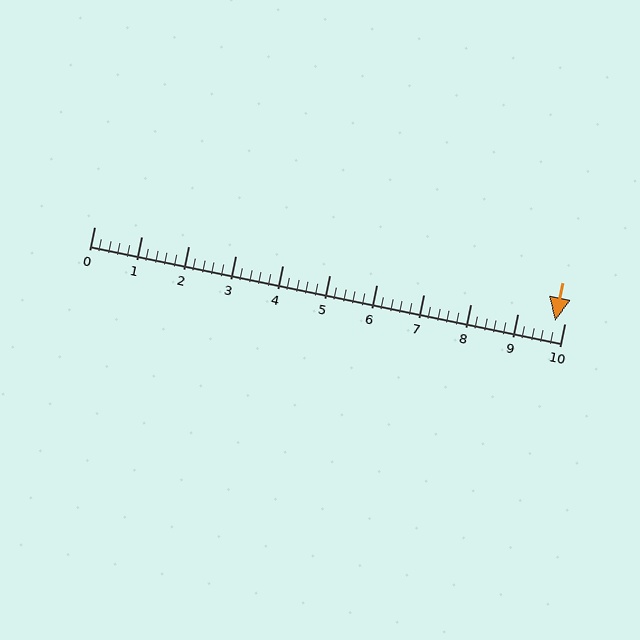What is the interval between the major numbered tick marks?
The major tick marks are spaced 1 units apart.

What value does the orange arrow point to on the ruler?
The orange arrow points to approximately 9.8.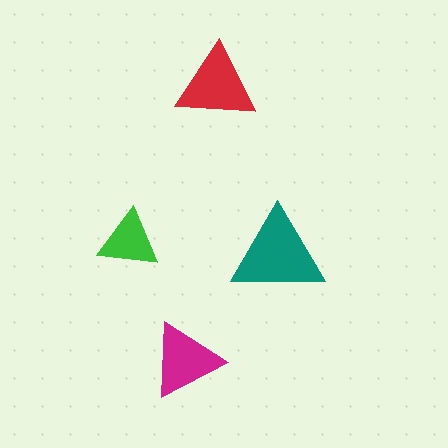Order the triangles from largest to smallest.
the teal one, the red one, the magenta one, the green one.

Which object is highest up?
The red triangle is topmost.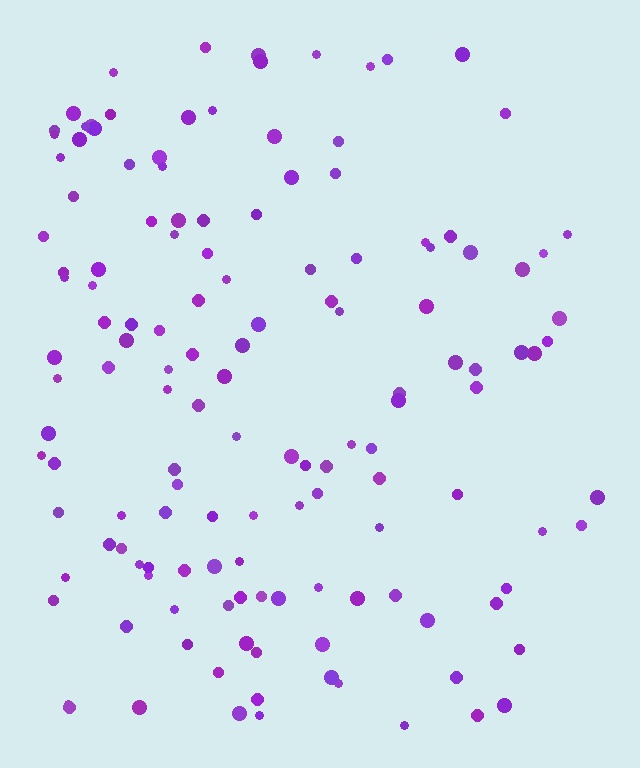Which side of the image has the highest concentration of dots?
The left.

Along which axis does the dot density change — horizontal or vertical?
Horizontal.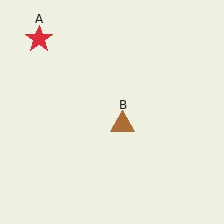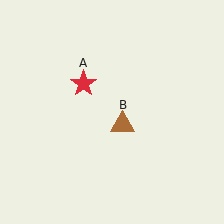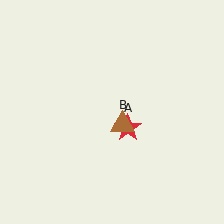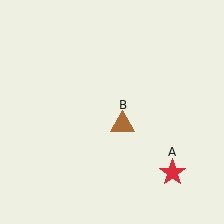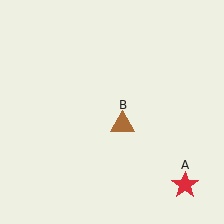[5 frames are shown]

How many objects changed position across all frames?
1 object changed position: red star (object A).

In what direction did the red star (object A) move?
The red star (object A) moved down and to the right.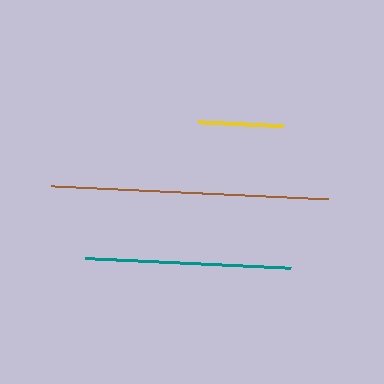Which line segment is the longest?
The brown line is the longest at approximately 277 pixels.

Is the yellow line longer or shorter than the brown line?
The brown line is longer than the yellow line.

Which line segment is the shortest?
The yellow line is the shortest at approximately 84 pixels.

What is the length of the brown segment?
The brown segment is approximately 277 pixels long.